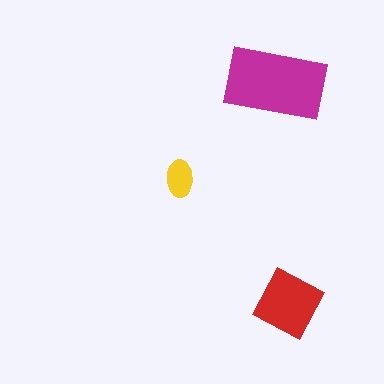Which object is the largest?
The magenta rectangle.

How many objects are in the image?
There are 3 objects in the image.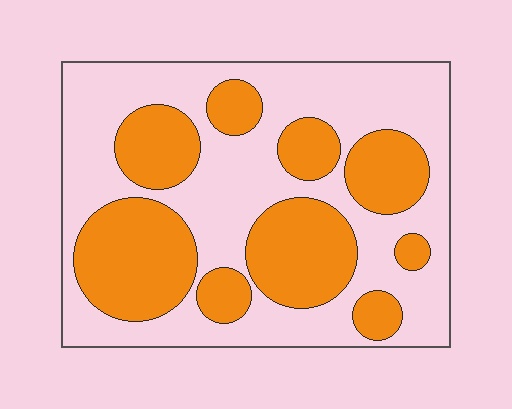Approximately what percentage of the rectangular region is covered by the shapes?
Approximately 40%.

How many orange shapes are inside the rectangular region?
9.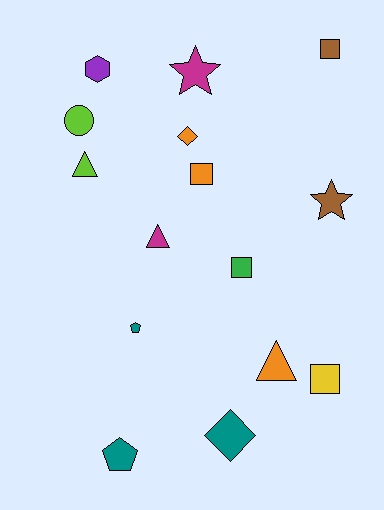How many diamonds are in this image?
There are 2 diamonds.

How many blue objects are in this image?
There are no blue objects.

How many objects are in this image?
There are 15 objects.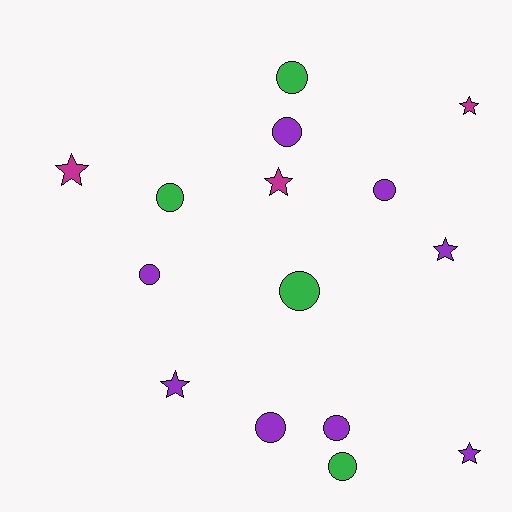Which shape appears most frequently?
Circle, with 9 objects.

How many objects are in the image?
There are 15 objects.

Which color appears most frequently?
Purple, with 8 objects.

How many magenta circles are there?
There are no magenta circles.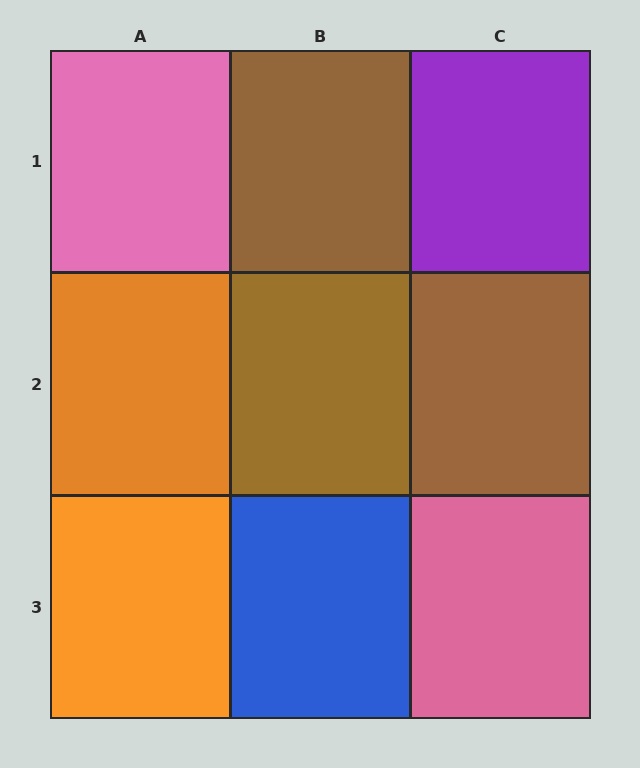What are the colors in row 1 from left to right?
Pink, brown, purple.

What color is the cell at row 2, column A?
Orange.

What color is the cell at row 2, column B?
Brown.